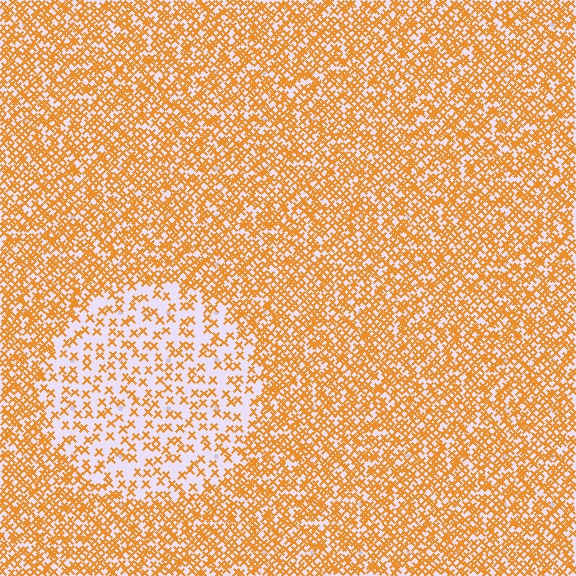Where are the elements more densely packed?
The elements are more densely packed outside the circle boundary.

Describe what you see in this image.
The image contains small orange elements arranged at two different densities. A circle-shaped region is visible where the elements are less densely packed than the surrounding area.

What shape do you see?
I see a circle.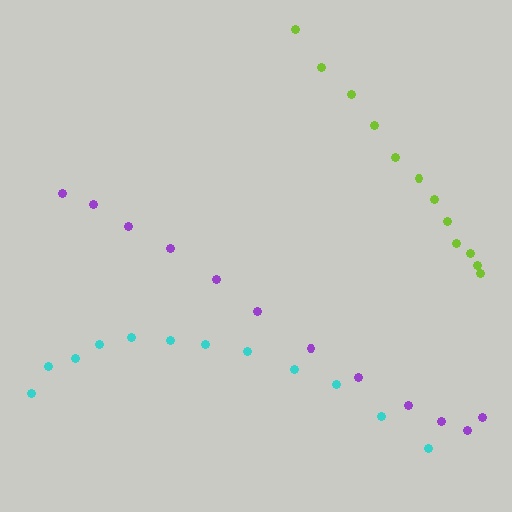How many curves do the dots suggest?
There are 3 distinct paths.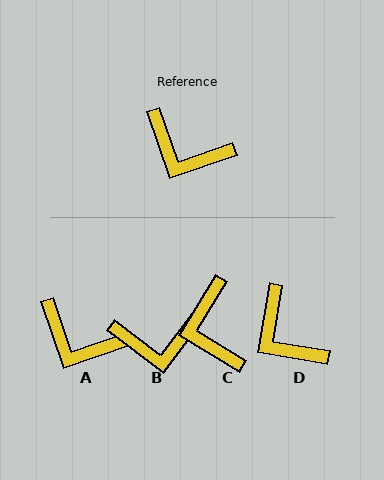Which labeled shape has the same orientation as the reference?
A.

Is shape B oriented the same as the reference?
No, it is off by about 34 degrees.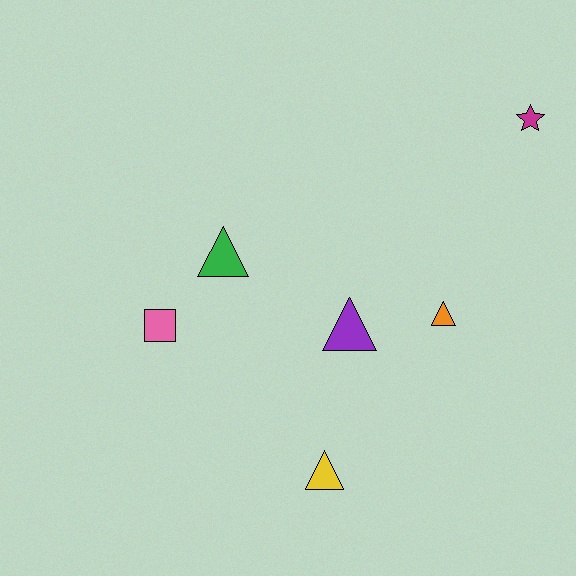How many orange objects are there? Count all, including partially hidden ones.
There is 1 orange object.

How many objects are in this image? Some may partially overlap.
There are 6 objects.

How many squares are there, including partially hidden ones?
There is 1 square.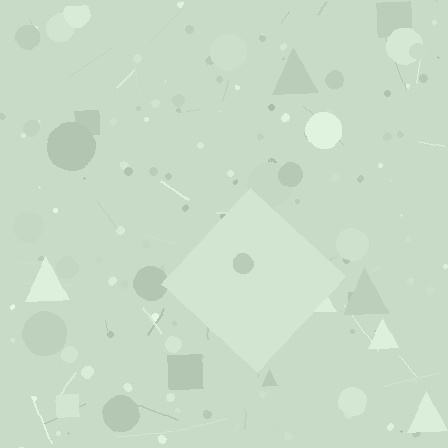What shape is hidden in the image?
A diamond is hidden in the image.